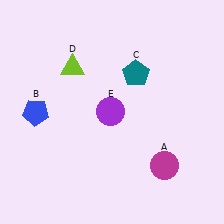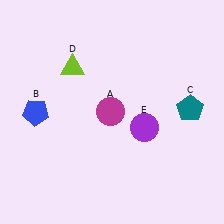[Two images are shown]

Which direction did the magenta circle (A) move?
The magenta circle (A) moved left.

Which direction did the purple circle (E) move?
The purple circle (E) moved right.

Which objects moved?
The objects that moved are: the magenta circle (A), the teal pentagon (C), the purple circle (E).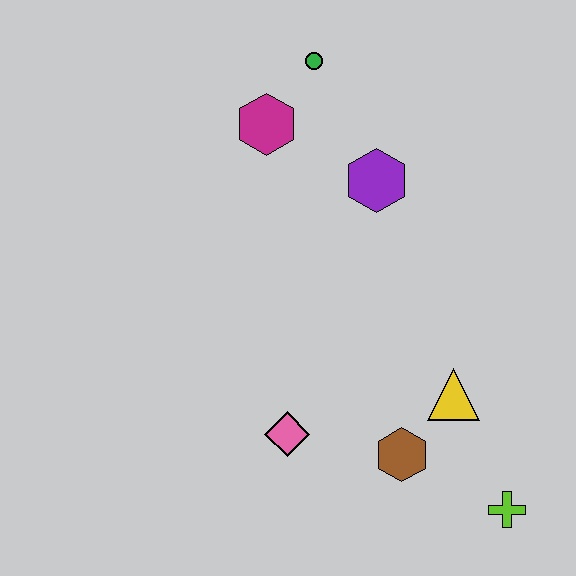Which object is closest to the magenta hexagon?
The green circle is closest to the magenta hexagon.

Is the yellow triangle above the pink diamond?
Yes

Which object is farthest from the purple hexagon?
The lime cross is farthest from the purple hexagon.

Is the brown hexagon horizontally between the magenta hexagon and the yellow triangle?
Yes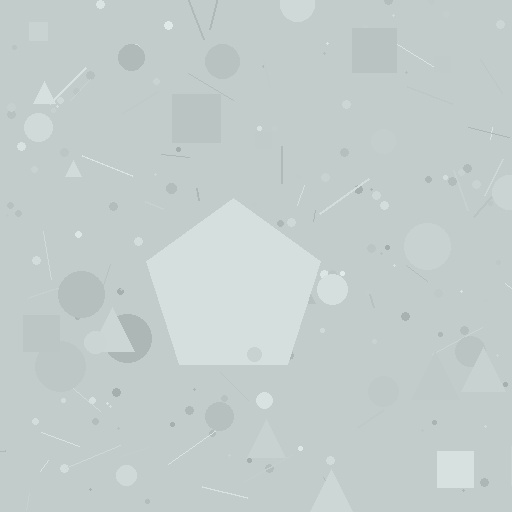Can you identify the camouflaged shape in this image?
The camouflaged shape is a pentagon.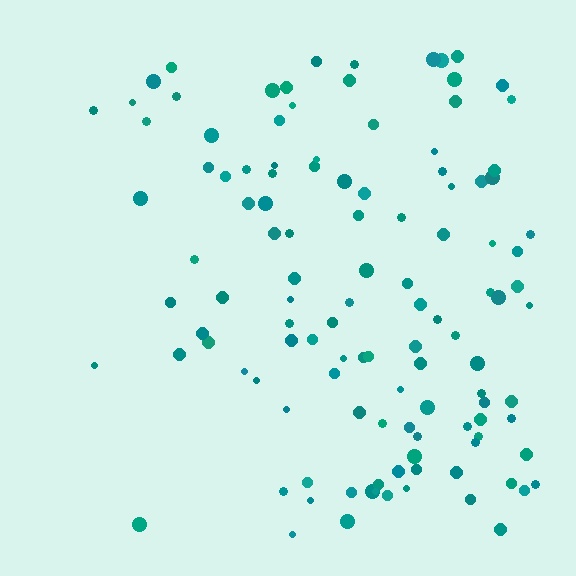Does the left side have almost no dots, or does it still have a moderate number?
Still a moderate number, just noticeably fewer than the right.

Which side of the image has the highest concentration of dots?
The right.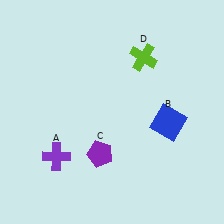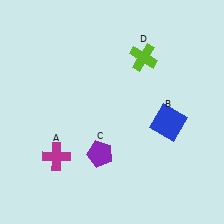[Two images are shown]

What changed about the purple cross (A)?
In Image 1, A is purple. In Image 2, it changed to magenta.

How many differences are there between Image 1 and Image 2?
There is 1 difference between the two images.